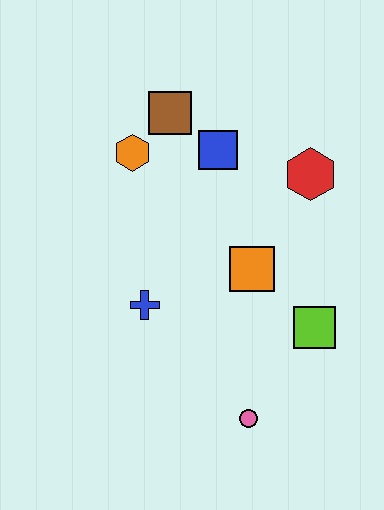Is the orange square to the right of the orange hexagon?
Yes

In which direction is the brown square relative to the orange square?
The brown square is above the orange square.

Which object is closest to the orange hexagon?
The brown square is closest to the orange hexagon.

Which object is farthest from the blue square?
The pink circle is farthest from the blue square.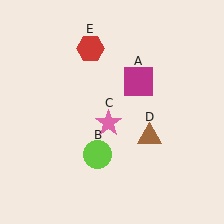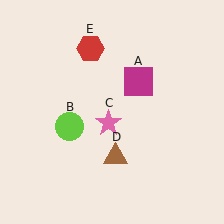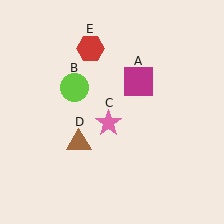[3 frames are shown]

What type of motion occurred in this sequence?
The lime circle (object B), brown triangle (object D) rotated clockwise around the center of the scene.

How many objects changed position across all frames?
2 objects changed position: lime circle (object B), brown triangle (object D).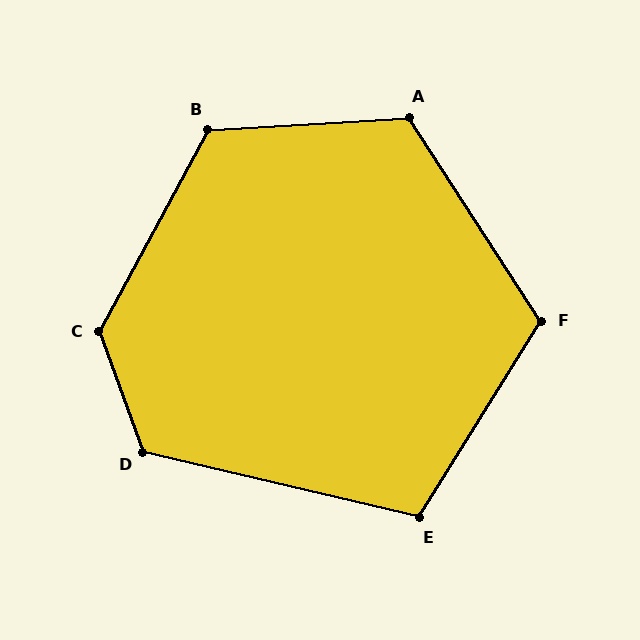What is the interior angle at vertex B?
Approximately 122 degrees (obtuse).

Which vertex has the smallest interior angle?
E, at approximately 109 degrees.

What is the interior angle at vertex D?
Approximately 123 degrees (obtuse).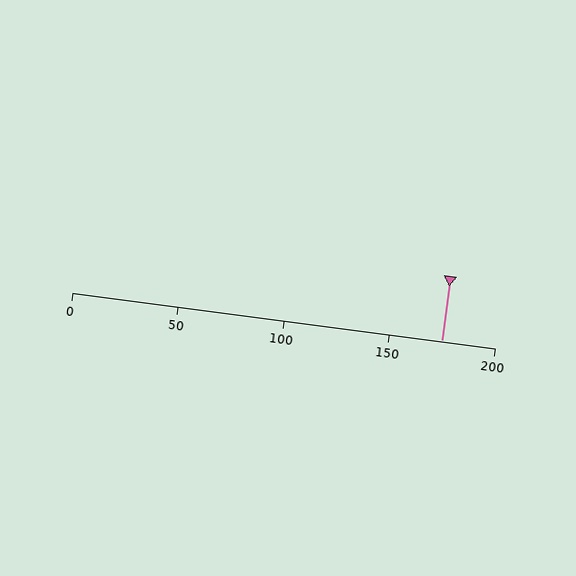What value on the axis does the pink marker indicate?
The marker indicates approximately 175.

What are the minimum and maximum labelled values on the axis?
The axis runs from 0 to 200.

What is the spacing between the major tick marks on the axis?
The major ticks are spaced 50 apart.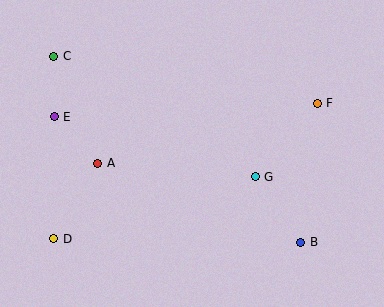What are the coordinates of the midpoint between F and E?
The midpoint between F and E is at (186, 110).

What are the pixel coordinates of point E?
Point E is at (54, 117).